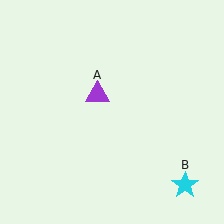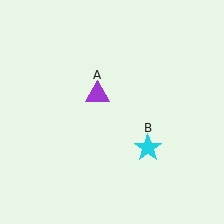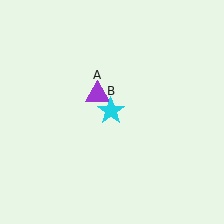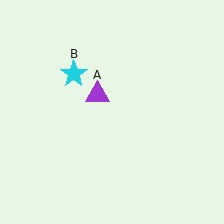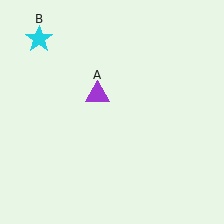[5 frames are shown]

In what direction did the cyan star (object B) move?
The cyan star (object B) moved up and to the left.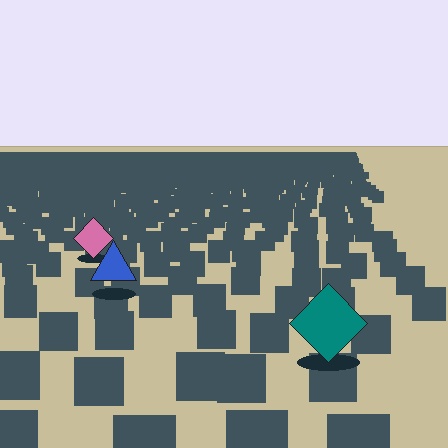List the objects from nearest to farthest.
From nearest to farthest: the teal diamond, the blue triangle, the pink diamond.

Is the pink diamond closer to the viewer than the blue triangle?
No. The blue triangle is closer — you can tell from the texture gradient: the ground texture is coarser near it.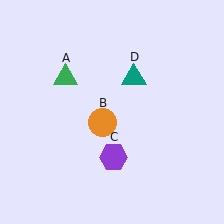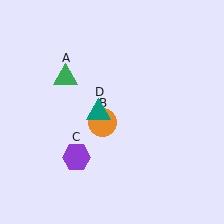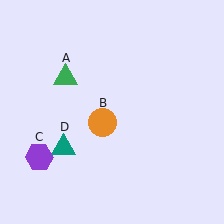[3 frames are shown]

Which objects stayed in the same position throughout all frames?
Green triangle (object A) and orange circle (object B) remained stationary.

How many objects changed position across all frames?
2 objects changed position: purple hexagon (object C), teal triangle (object D).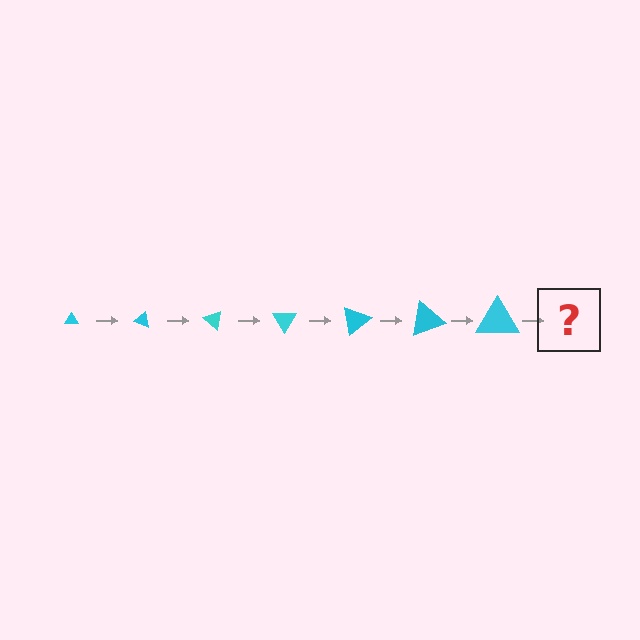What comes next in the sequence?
The next element should be a triangle, larger than the previous one and rotated 140 degrees from the start.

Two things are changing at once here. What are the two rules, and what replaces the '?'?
The two rules are that the triangle grows larger each step and it rotates 20 degrees each step. The '?' should be a triangle, larger than the previous one and rotated 140 degrees from the start.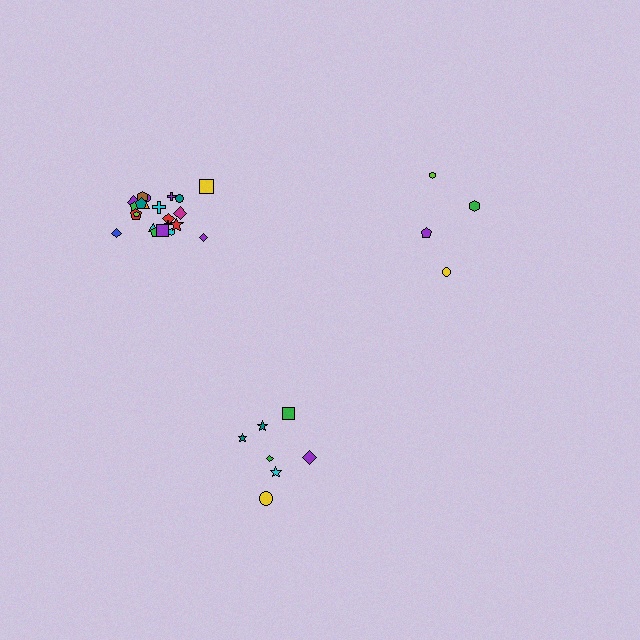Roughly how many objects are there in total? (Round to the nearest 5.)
Roughly 35 objects in total.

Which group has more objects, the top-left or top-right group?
The top-left group.